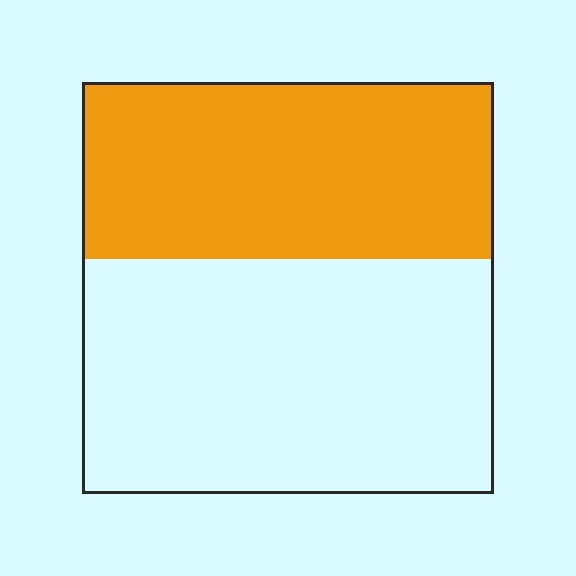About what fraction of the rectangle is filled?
About two fifths (2/5).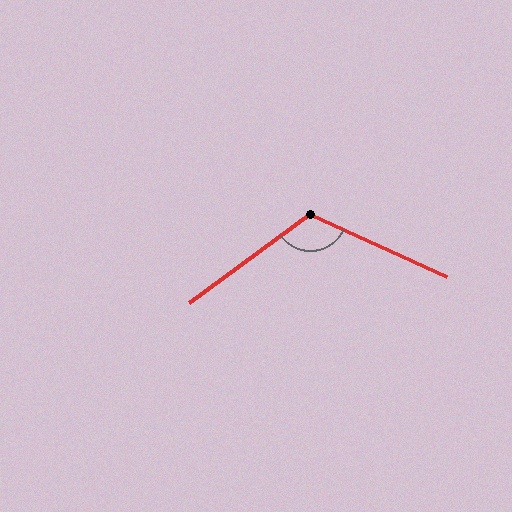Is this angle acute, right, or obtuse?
It is obtuse.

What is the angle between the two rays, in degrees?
Approximately 119 degrees.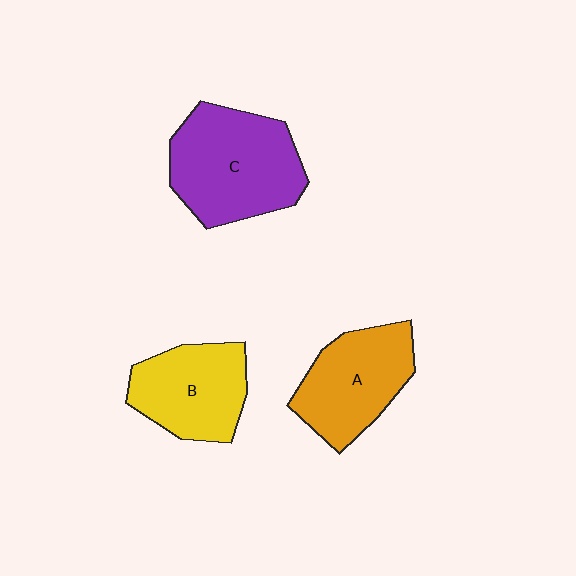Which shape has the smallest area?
Shape B (yellow).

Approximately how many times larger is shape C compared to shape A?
Approximately 1.3 times.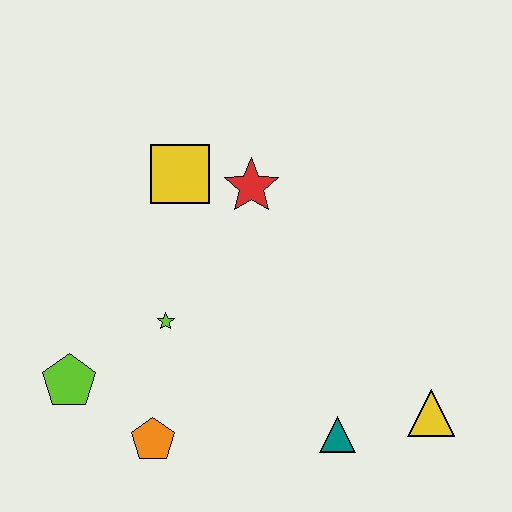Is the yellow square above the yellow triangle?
Yes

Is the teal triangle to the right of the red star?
Yes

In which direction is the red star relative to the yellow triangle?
The red star is above the yellow triangle.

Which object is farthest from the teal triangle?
The yellow square is farthest from the teal triangle.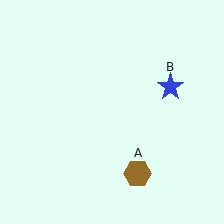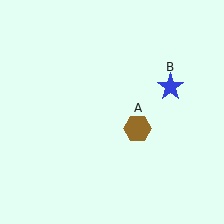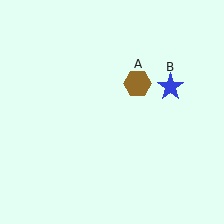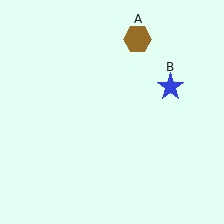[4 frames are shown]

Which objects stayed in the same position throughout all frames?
Blue star (object B) remained stationary.